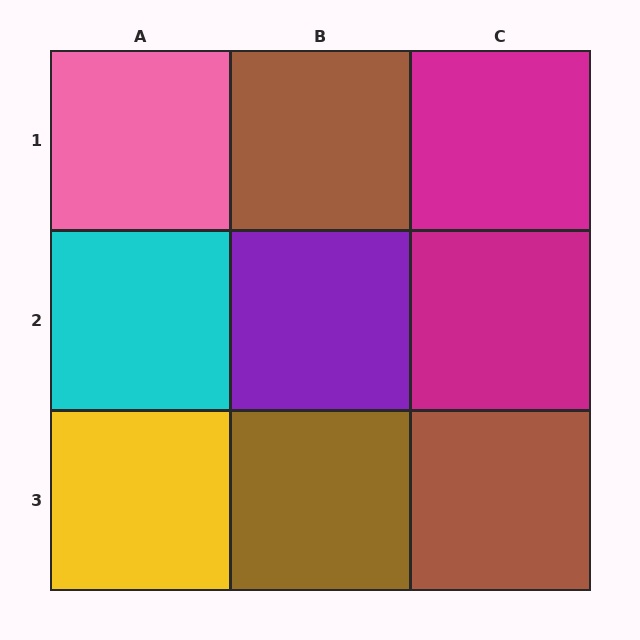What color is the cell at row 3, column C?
Brown.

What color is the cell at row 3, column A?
Yellow.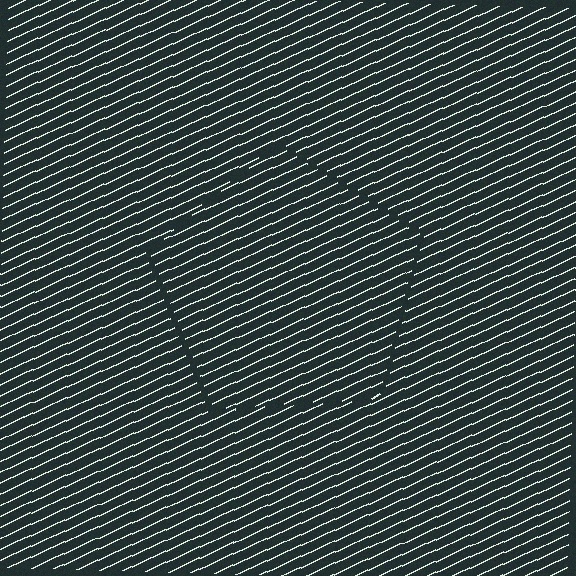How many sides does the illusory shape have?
5 sides — the line-ends trace a pentagon.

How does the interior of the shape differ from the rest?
The interior of the shape contains the same grating, shifted by half a period — the contour is defined by the phase discontinuity where line-ends from the inner and outer gratings abut.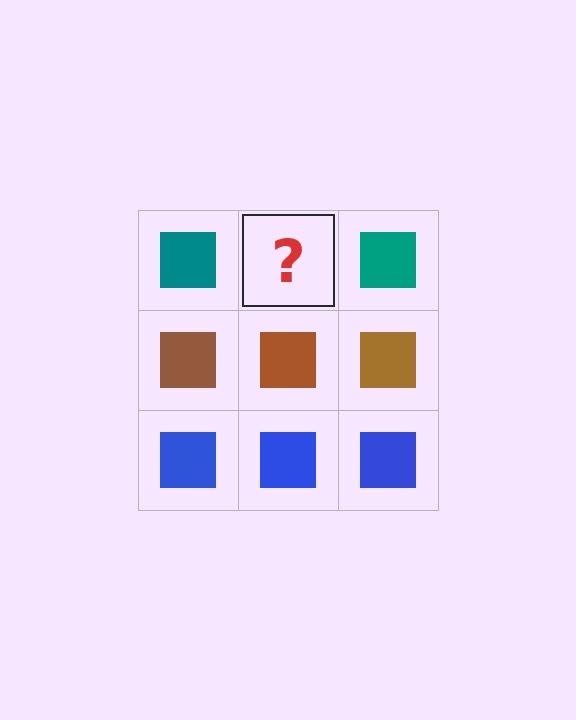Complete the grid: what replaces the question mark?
The question mark should be replaced with a teal square.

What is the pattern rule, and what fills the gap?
The rule is that each row has a consistent color. The gap should be filled with a teal square.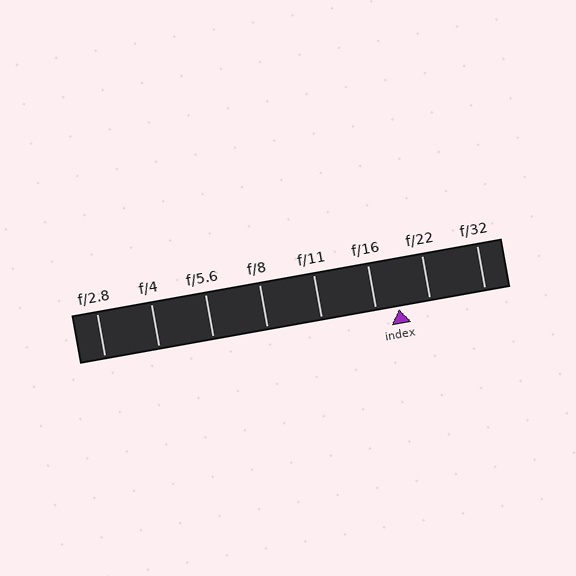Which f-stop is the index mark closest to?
The index mark is closest to f/16.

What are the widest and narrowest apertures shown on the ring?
The widest aperture shown is f/2.8 and the narrowest is f/32.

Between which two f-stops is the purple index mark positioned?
The index mark is between f/16 and f/22.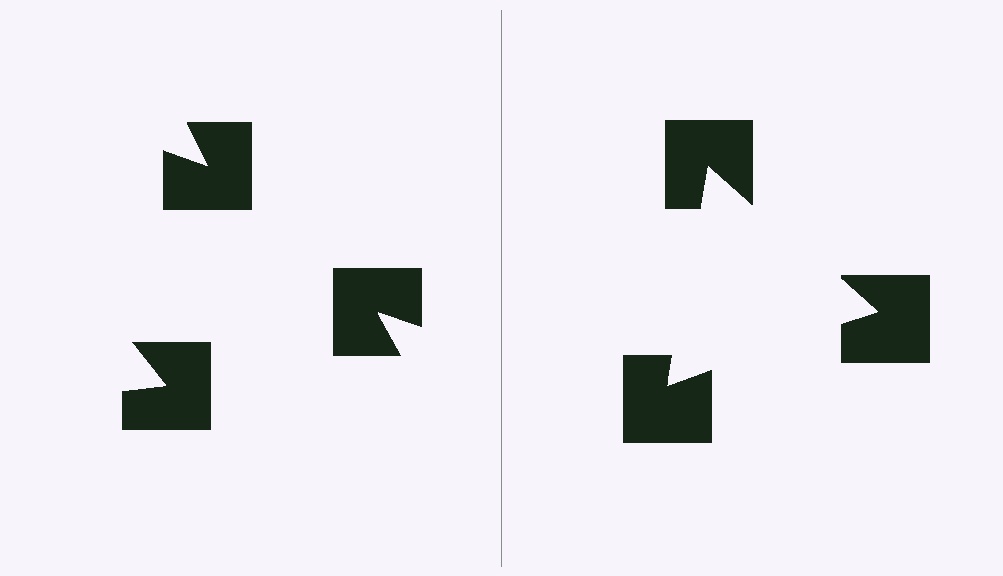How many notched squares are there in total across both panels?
6 — 3 on each side.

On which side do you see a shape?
An illusory triangle appears on the right side. On the left side the wedge cuts are rotated, so no coherent shape forms.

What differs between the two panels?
The notched squares are positioned identically on both sides; only the wedge orientations differ. On the right they align to a triangle; on the left they are misaligned.